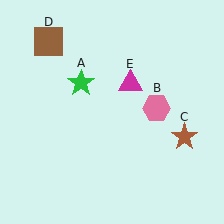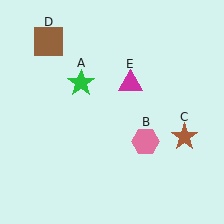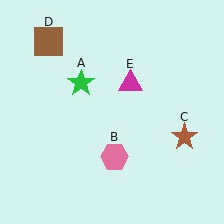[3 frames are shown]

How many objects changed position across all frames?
1 object changed position: pink hexagon (object B).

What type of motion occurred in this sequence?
The pink hexagon (object B) rotated clockwise around the center of the scene.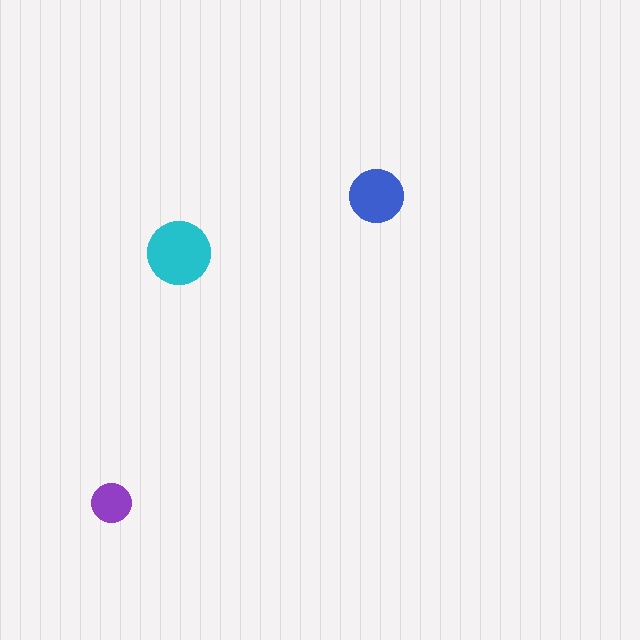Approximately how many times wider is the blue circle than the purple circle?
About 1.5 times wider.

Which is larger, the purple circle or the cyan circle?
The cyan one.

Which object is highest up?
The blue circle is topmost.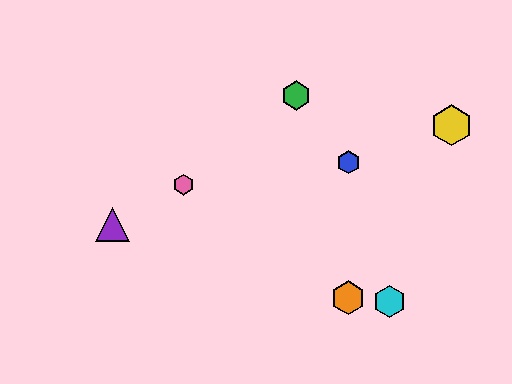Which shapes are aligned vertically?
The red hexagon, the blue hexagon, the orange hexagon are aligned vertically.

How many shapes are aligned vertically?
3 shapes (the red hexagon, the blue hexagon, the orange hexagon) are aligned vertically.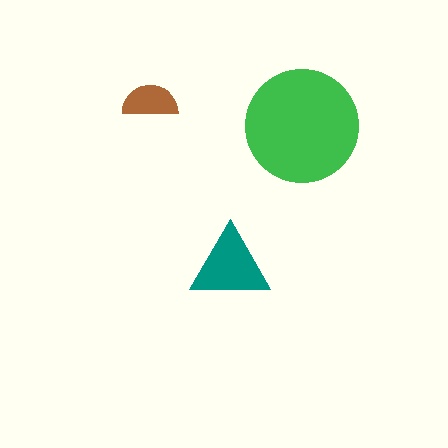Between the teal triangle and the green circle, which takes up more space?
The green circle.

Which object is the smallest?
The brown semicircle.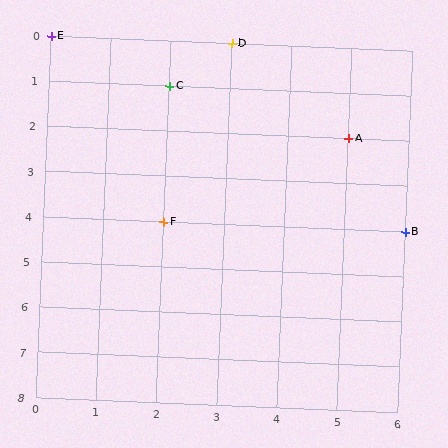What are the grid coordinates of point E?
Point E is at grid coordinates (0, 0).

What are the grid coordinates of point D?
Point D is at grid coordinates (3, 0).